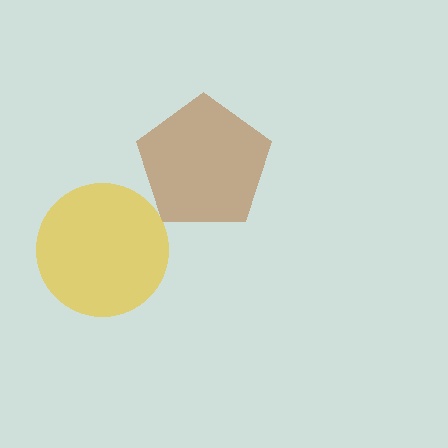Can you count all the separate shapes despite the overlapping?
Yes, there are 2 separate shapes.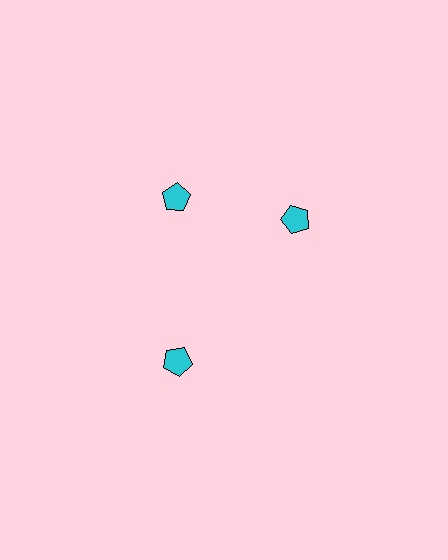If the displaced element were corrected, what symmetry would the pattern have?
It would have 3-fold rotational symmetry — the pattern would map onto itself every 120 degrees.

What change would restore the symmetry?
The symmetry would be restored by rotating it back into even spacing with its neighbors so that all 3 pentagons sit at equal angles and equal distance from the center.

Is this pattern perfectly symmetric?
No. The 3 cyan pentagons are arranged in a ring, but one element near the 3 o'clock position is rotated out of alignment along the ring, breaking the 3-fold rotational symmetry.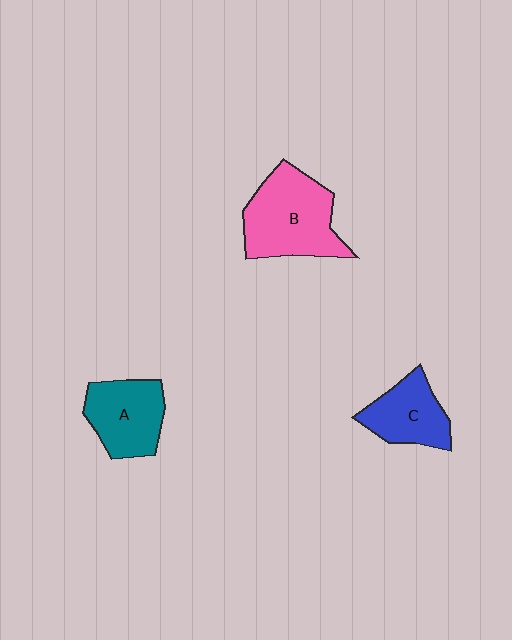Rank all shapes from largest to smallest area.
From largest to smallest: B (pink), A (teal), C (blue).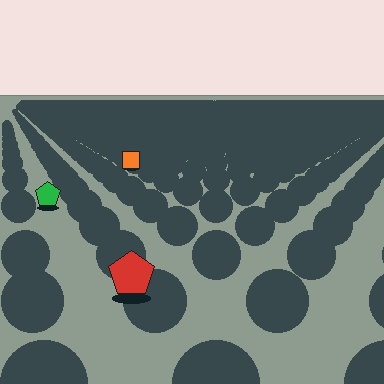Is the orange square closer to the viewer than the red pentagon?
No. The red pentagon is closer — you can tell from the texture gradient: the ground texture is coarser near it.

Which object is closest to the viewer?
The red pentagon is closest. The texture marks near it are larger and more spread out.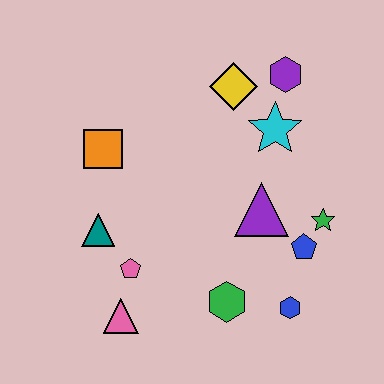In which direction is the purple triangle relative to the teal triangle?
The purple triangle is to the right of the teal triangle.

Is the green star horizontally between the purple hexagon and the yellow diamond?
No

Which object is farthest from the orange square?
The blue hexagon is farthest from the orange square.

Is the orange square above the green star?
Yes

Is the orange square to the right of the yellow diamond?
No